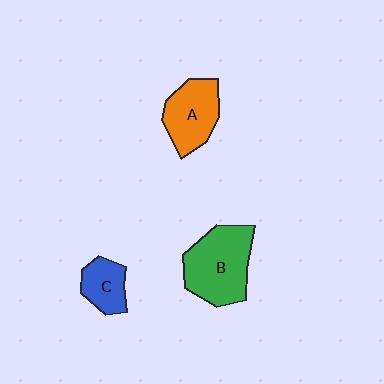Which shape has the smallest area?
Shape C (blue).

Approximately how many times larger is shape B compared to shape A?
Approximately 1.4 times.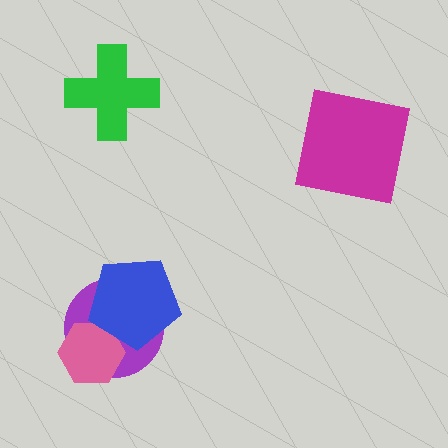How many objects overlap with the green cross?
0 objects overlap with the green cross.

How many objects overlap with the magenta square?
0 objects overlap with the magenta square.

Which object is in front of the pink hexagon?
The blue pentagon is in front of the pink hexagon.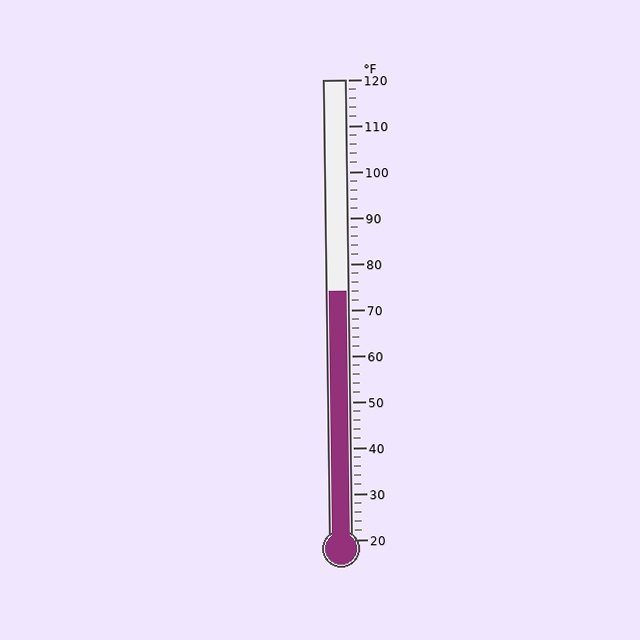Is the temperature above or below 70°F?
The temperature is above 70°F.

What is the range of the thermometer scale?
The thermometer scale ranges from 20°F to 120°F.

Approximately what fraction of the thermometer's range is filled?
The thermometer is filled to approximately 55% of its range.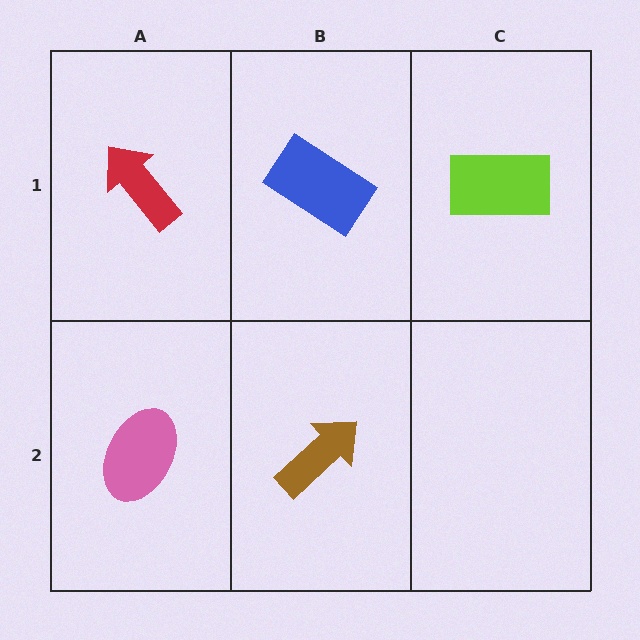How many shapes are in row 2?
2 shapes.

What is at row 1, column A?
A red arrow.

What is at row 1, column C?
A lime rectangle.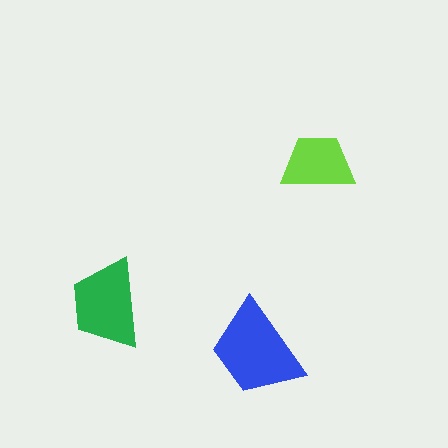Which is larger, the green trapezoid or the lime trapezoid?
The green one.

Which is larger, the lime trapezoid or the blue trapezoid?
The blue one.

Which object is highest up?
The lime trapezoid is topmost.